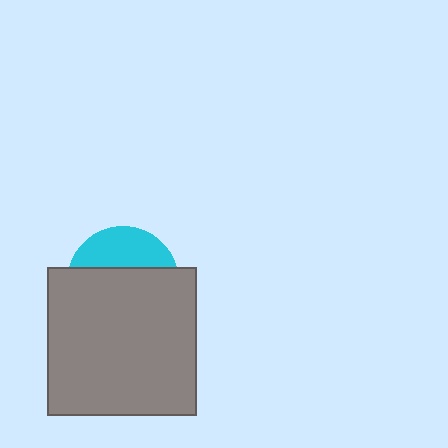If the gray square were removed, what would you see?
You would see the complete cyan circle.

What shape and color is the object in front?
The object in front is a gray square.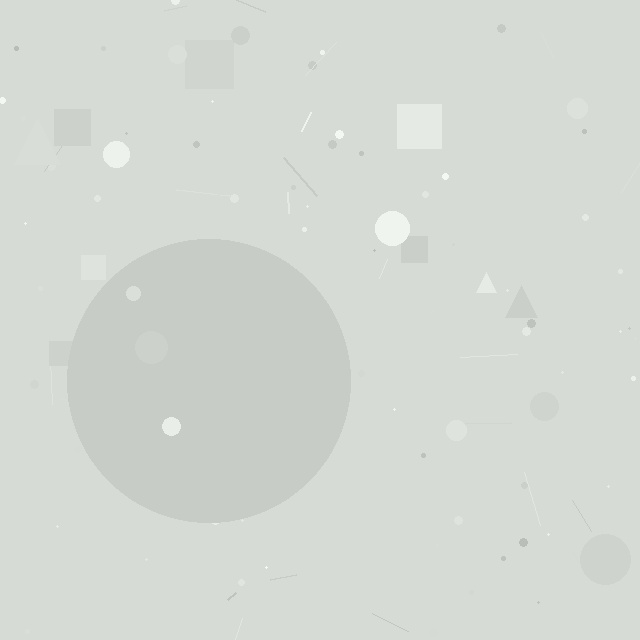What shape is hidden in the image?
A circle is hidden in the image.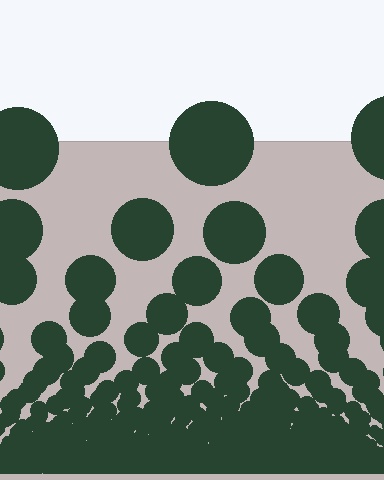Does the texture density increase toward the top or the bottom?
Density increases toward the bottom.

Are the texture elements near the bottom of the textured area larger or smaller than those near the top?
Smaller. The gradient is inverted — elements near the bottom are smaller and denser.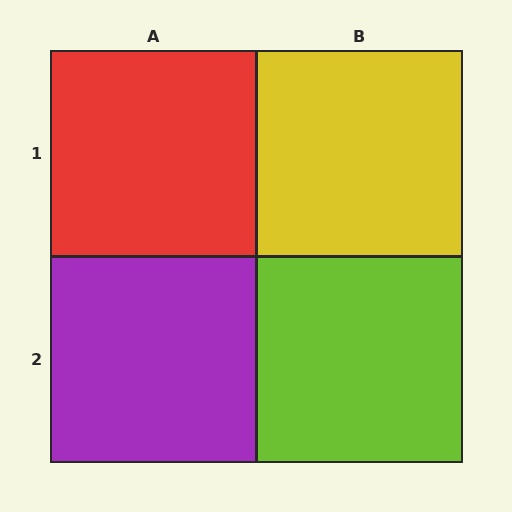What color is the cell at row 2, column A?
Purple.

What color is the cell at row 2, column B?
Lime.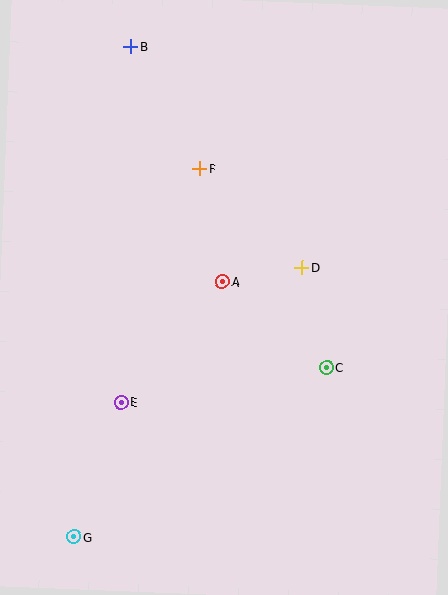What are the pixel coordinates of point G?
Point G is at (74, 537).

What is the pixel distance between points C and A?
The distance between C and A is 135 pixels.